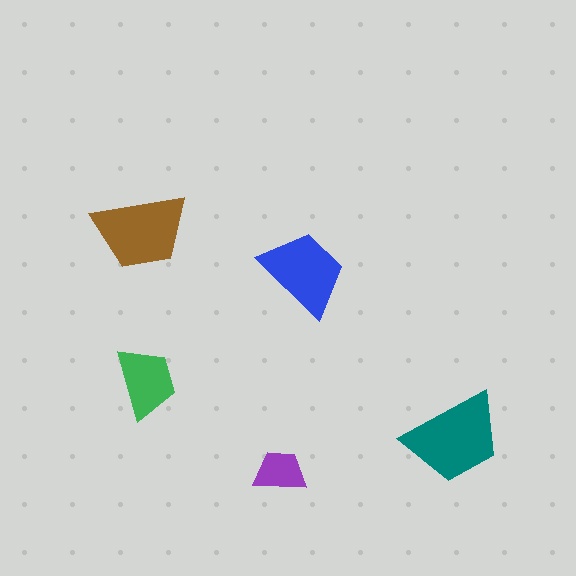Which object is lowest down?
The purple trapezoid is bottommost.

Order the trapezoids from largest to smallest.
the teal one, the brown one, the blue one, the green one, the purple one.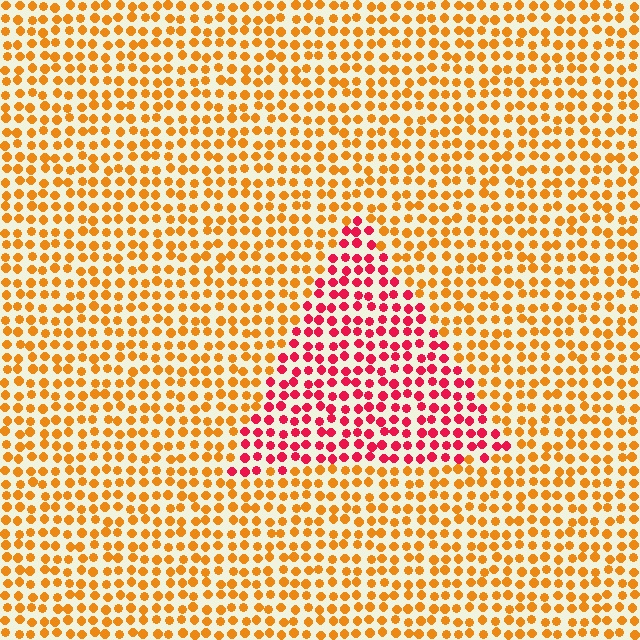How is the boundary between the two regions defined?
The boundary is defined purely by a slight shift in hue (about 48 degrees). Spacing, size, and orientation are identical on both sides.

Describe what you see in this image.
The image is filled with small orange elements in a uniform arrangement. A triangle-shaped region is visible where the elements are tinted to a slightly different hue, forming a subtle color boundary.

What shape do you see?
I see a triangle.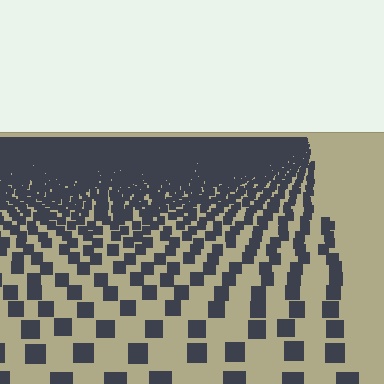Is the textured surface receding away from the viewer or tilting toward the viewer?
The surface is receding away from the viewer. Texture elements get smaller and denser toward the top.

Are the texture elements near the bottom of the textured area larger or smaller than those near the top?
Larger. Near the bottom, elements are closer to the viewer and appear at a bigger on-screen size.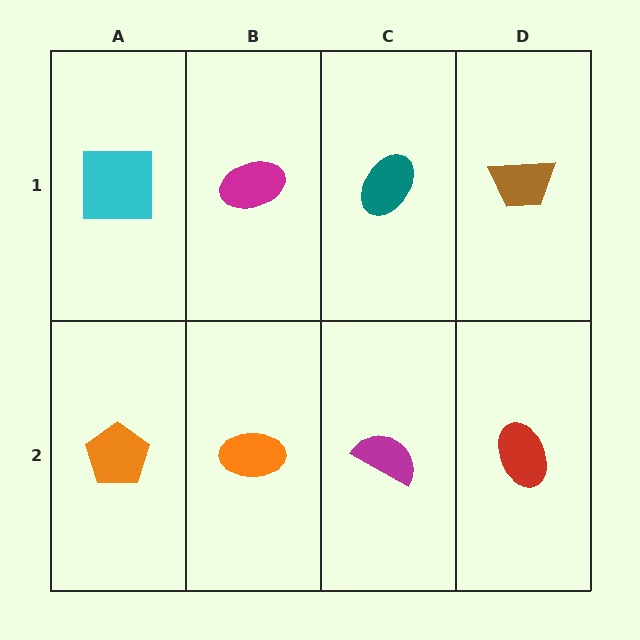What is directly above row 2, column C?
A teal ellipse.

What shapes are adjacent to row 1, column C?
A magenta semicircle (row 2, column C), a magenta ellipse (row 1, column B), a brown trapezoid (row 1, column D).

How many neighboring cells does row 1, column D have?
2.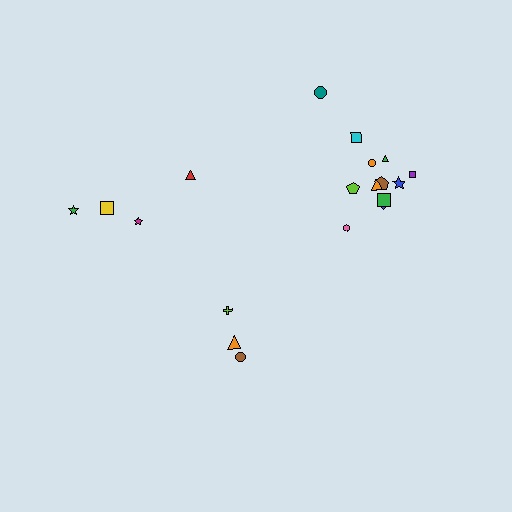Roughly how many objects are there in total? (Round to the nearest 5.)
Roughly 20 objects in total.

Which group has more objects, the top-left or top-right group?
The top-right group.